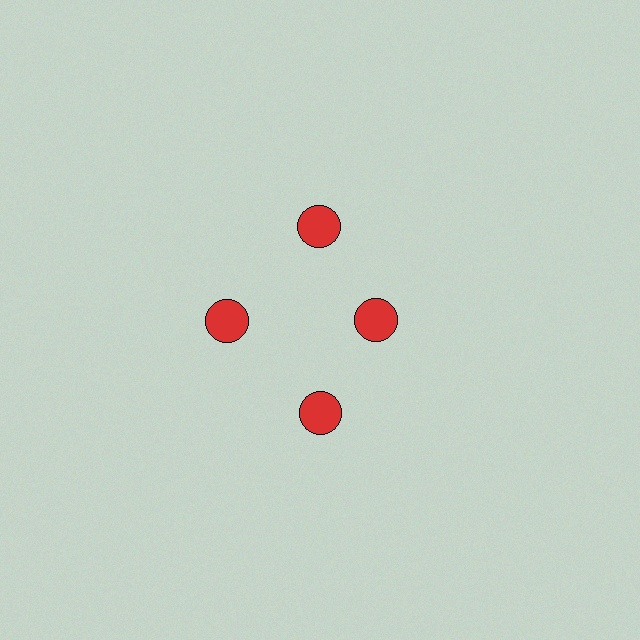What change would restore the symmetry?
The symmetry would be restored by moving it outward, back onto the ring so that all 4 circles sit at equal angles and equal distance from the center.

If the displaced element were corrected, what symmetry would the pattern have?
It would have 4-fold rotational symmetry — the pattern would map onto itself every 90 degrees.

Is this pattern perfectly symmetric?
No. The 4 red circles are arranged in a ring, but one element near the 3 o'clock position is pulled inward toward the center, breaking the 4-fold rotational symmetry.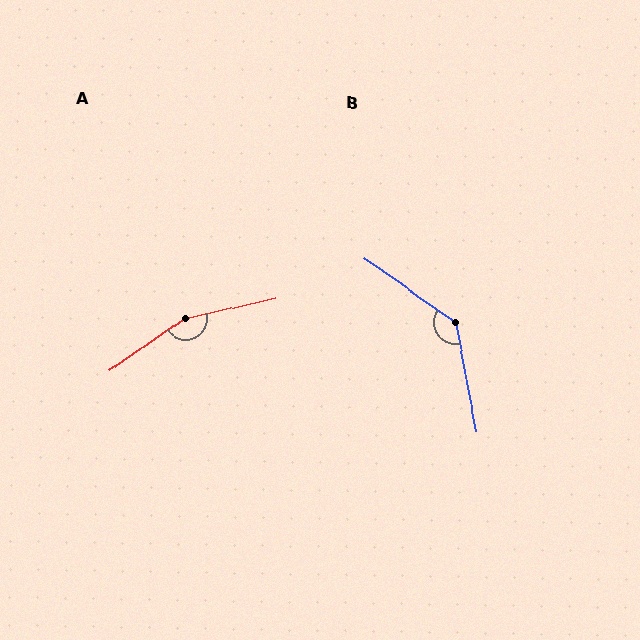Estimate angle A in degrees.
Approximately 158 degrees.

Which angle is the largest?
A, at approximately 158 degrees.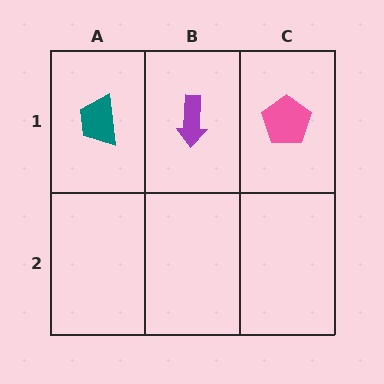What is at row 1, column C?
A pink pentagon.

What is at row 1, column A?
A teal trapezoid.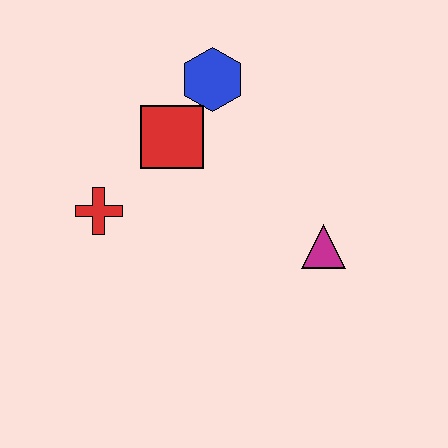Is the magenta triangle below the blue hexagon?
Yes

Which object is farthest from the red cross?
The magenta triangle is farthest from the red cross.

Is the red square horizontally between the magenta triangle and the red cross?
Yes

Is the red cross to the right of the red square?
No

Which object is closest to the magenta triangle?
The red square is closest to the magenta triangle.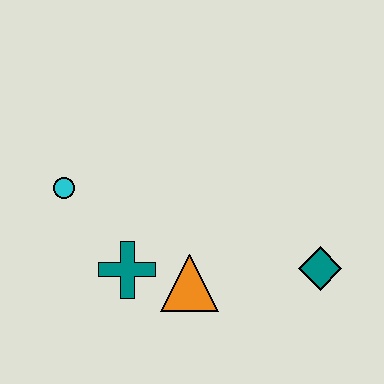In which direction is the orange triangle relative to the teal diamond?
The orange triangle is to the left of the teal diamond.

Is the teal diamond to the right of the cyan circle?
Yes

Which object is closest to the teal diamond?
The orange triangle is closest to the teal diamond.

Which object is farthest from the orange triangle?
The cyan circle is farthest from the orange triangle.